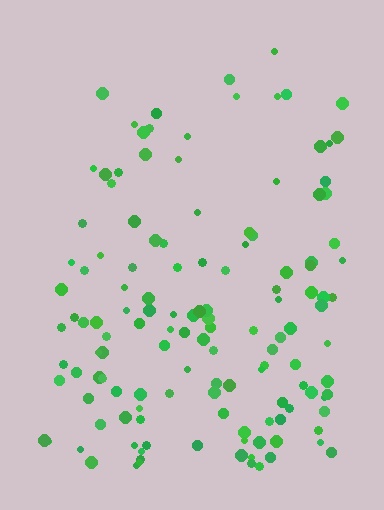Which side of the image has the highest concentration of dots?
The bottom.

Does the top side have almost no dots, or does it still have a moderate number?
Still a moderate number, just noticeably fewer than the bottom.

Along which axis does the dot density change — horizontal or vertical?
Vertical.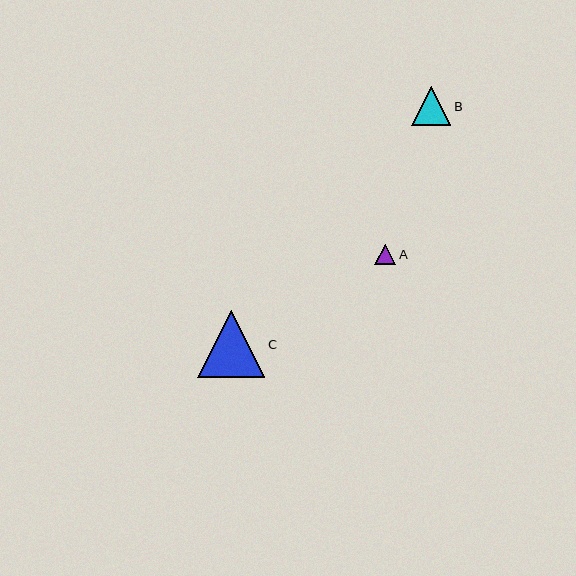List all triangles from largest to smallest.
From largest to smallest: C, B, A.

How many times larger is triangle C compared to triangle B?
Triangle C is approximately 1.7 times the size of triangle B.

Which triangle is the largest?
Triangle C is the largest with a size of approximately 67 pixels.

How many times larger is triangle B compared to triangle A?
Triangle B is approximately 1.9 times the size of triangle A.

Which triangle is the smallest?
Triangle A is the smallest with a size of approximately 21 pixels.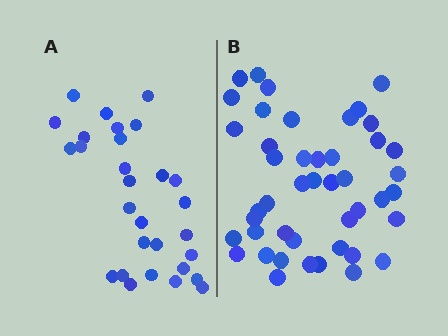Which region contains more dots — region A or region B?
Region B (the right region) has more dots.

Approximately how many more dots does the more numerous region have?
Region B has approximately 15 more dots than region A.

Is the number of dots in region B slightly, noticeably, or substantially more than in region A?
Region B has substantially more. The ratio is roughly 1.6 to 1.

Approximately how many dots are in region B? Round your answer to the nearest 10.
About 40 dots. (The exact count is 45, which rounds to 40.)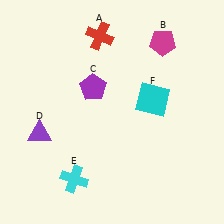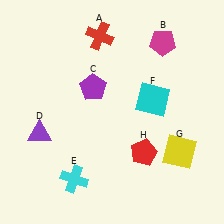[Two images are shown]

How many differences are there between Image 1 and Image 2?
There are 2 differences between the two images.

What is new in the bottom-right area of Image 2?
A yellow square (G) was added in the bottom-right area of Image 2.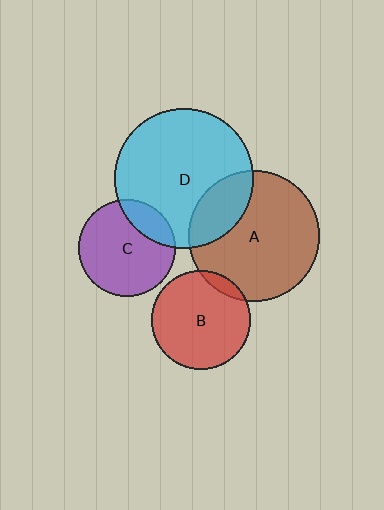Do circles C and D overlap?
Yes.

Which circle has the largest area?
Circle D (cyan).